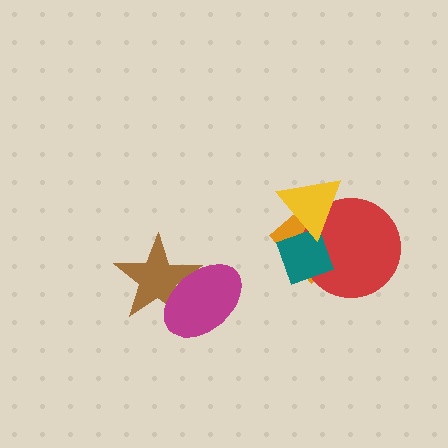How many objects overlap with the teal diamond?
3 objects overlap with the teal diamond.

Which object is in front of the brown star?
The magenta ellipse is in front of the brown star.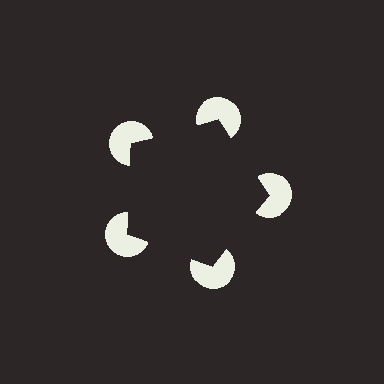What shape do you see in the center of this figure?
An illusory pentagon — its edges are inferred from the aligned wedge cuts in the pac-man discs, not physically drawn.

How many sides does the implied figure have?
5 sides.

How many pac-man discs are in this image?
There are 5 — one at each vertex of the illusory pentagon.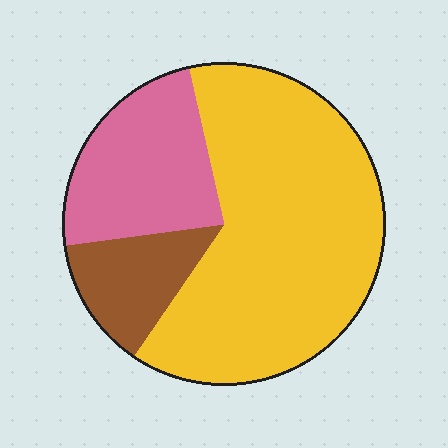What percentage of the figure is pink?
Pink takes up about one quarter (1/4) of the figure.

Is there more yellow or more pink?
Yellow.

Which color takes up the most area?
Yellow, at roughly 65%.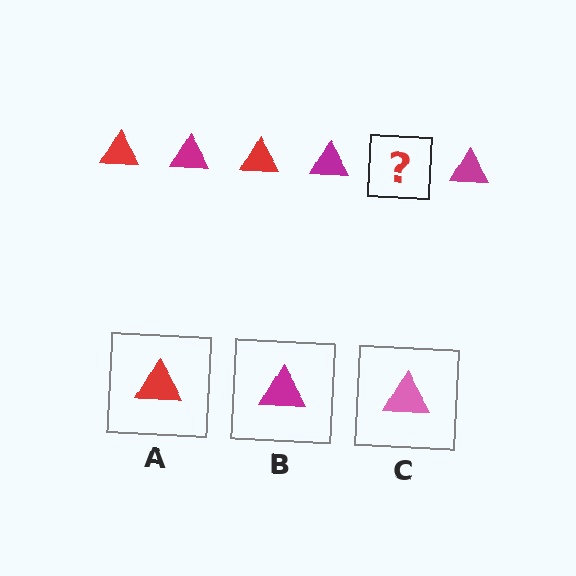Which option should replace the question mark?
Option A.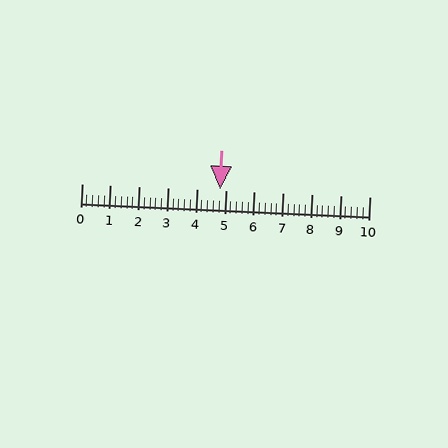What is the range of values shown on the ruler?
The ruler shows values from 0 to 10.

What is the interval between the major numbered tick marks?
The major tick marks are spaced 1 units apart.